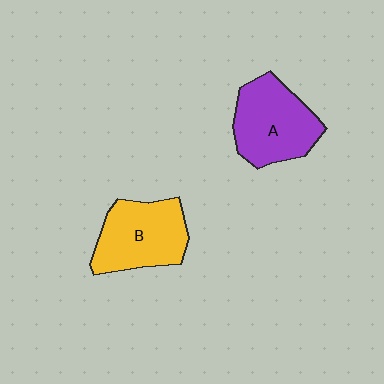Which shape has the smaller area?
Shape B (yellow).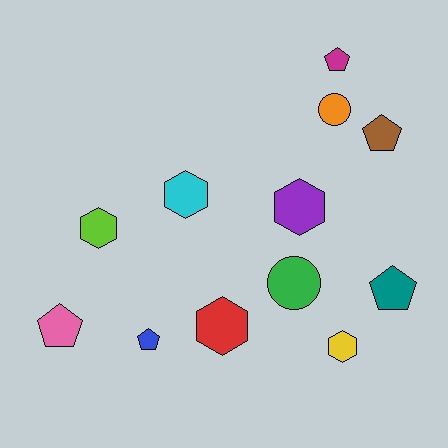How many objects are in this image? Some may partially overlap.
There are 12 objects.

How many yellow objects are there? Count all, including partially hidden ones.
There is 1 yellow object.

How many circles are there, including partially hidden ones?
There are 2 circles.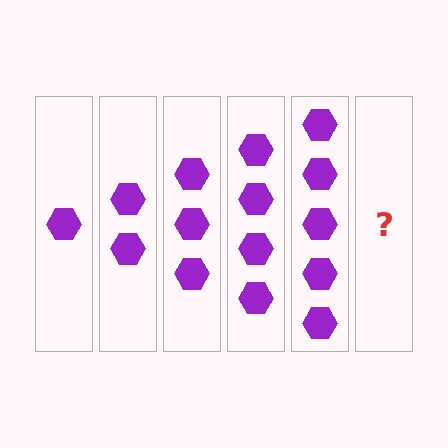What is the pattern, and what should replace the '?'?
The pattern is that each step adds one more hexagon. The '?' should be 6 hexagons.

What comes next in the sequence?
The next element should be 6 hexagons.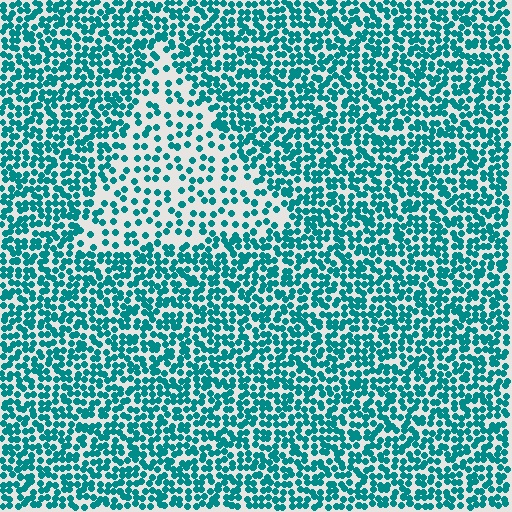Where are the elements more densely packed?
The elements are more densely packed outside the triangle boundary.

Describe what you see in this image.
The image contains small teal elements arranged at two different densities. A triangle-shaped region is visible where the elements are less densely packed than the surrounding area.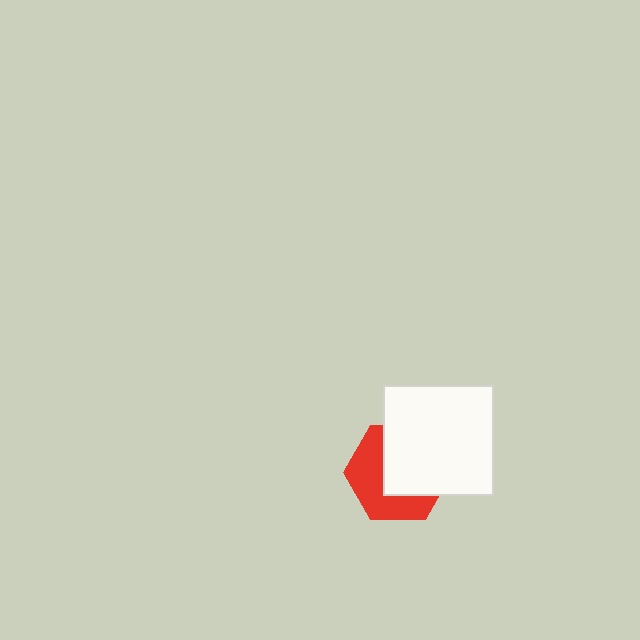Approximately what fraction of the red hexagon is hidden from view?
Roughly 52% of the red hexagon is hidden behind the white square.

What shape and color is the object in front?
The object in front is a white square.